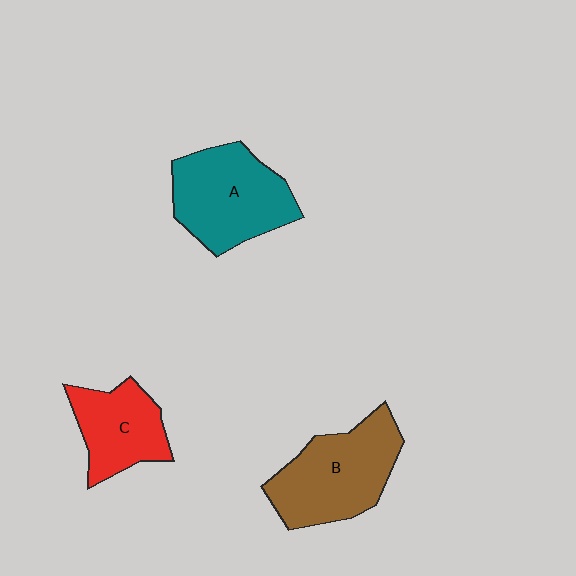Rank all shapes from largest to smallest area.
From largest to smallest: B (brown), A (teal), C (red).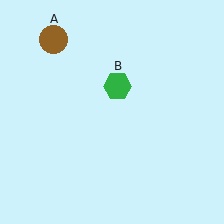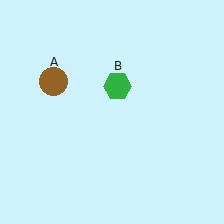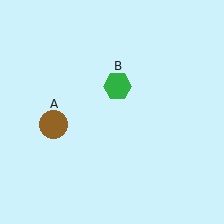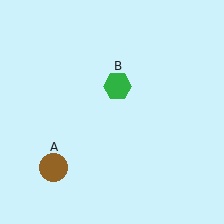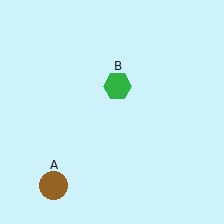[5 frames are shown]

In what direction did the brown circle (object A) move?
The brown circle (object A) moved down.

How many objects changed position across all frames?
1 object changed position: brown circle (object A).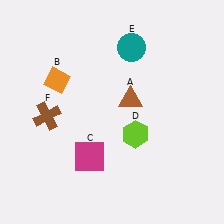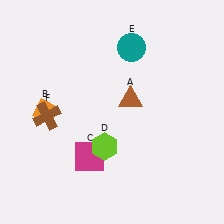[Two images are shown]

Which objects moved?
The objects that moved are: the orange diamond (B), the lime hexagon (D).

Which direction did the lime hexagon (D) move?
The lime hexagon (D) moved left.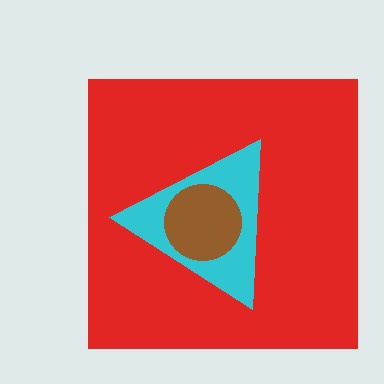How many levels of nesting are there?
3.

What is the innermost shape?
The brown circle.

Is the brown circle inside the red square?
Yes.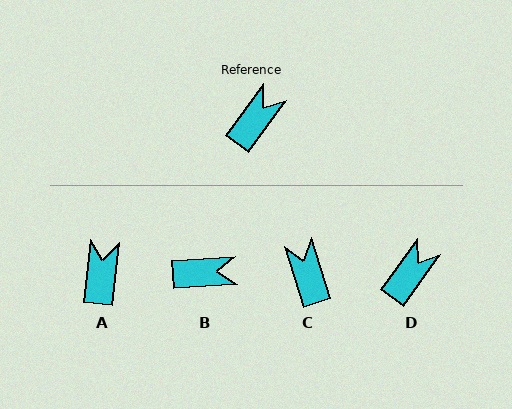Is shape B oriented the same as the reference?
No, it is off by about 50 degrees.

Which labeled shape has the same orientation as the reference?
D.